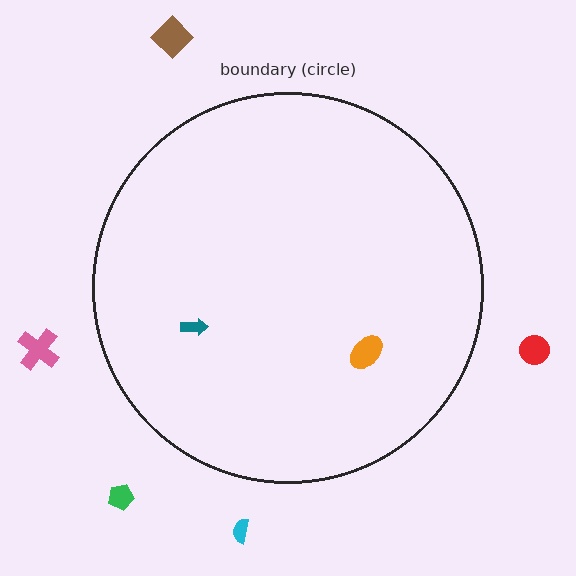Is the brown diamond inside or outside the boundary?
Outside.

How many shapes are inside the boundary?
2 inside, 5 outside.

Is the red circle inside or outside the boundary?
Outside.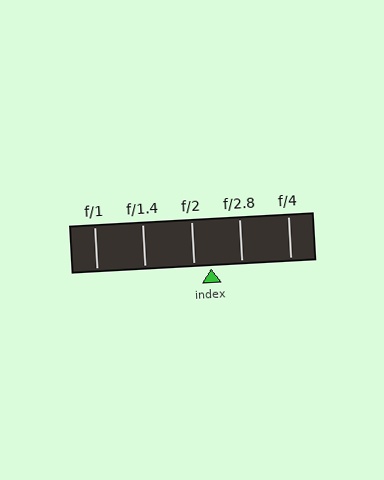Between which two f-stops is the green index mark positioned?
The index mark is between f/2 and f/2.8.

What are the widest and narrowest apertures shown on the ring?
The widest aperture shown is f/1 and the narrowest is f/4.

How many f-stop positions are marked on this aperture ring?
There are 5 f-stop positions marked.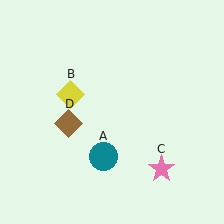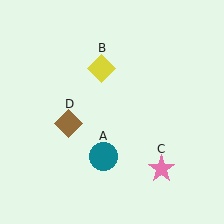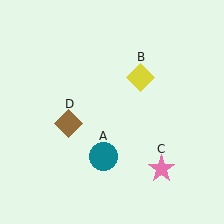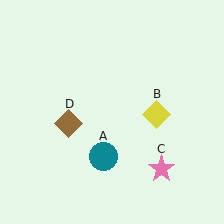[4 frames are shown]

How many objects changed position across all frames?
1 object changed position: yellow diamond (object B).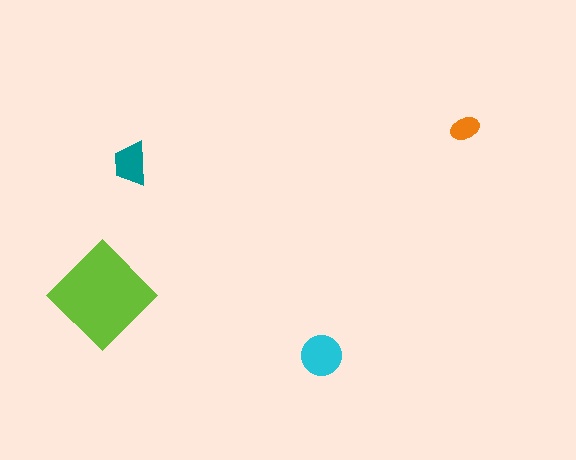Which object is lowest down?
The cyan circle is bottommost.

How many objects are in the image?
There are 4 objects in the image.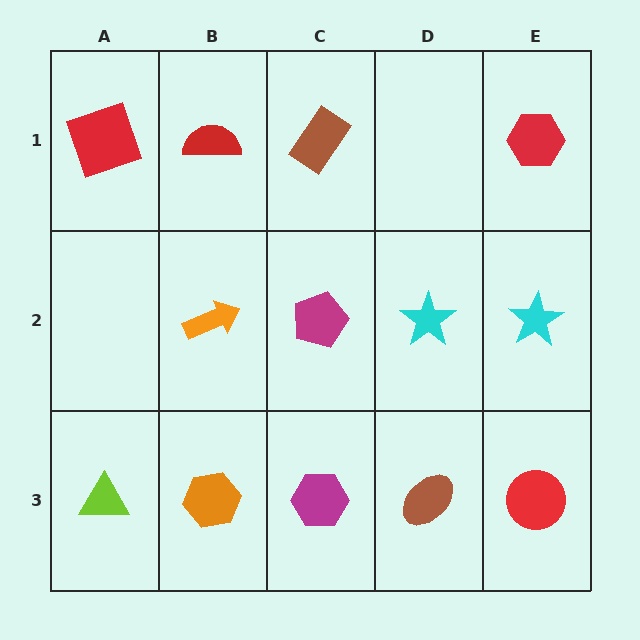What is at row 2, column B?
An orange arrow.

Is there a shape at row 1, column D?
No, that cell is empty.